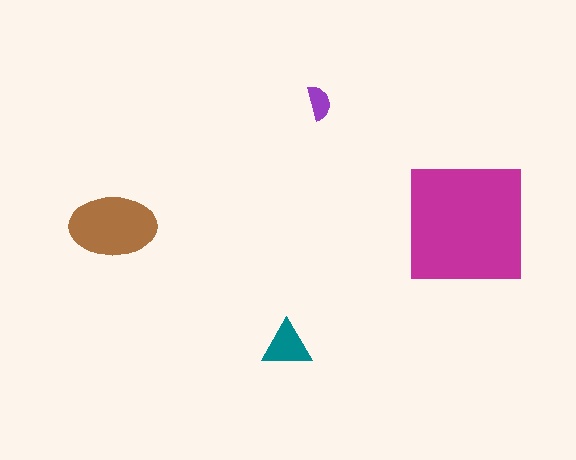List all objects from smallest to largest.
The purple semicircle, the teal triangle, the brown ellipse, the magenta square.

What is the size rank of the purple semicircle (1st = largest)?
4th.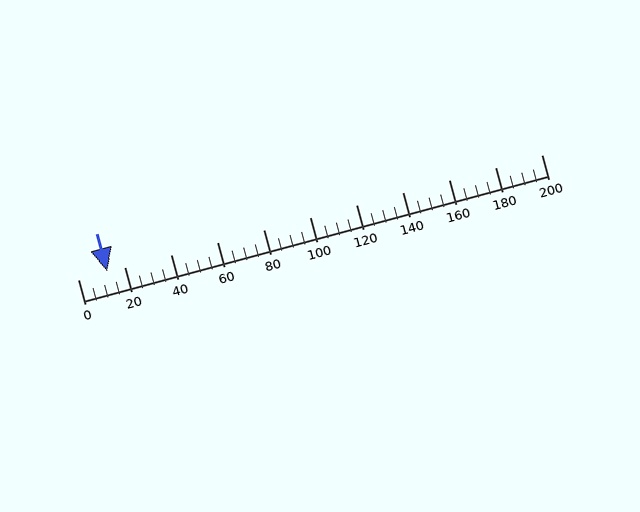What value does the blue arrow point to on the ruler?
The blue arrow points to approximately 12.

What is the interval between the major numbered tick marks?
The major tick marks are spaced 20 units apart.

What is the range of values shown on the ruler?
The ruler shows values from 0 to 200.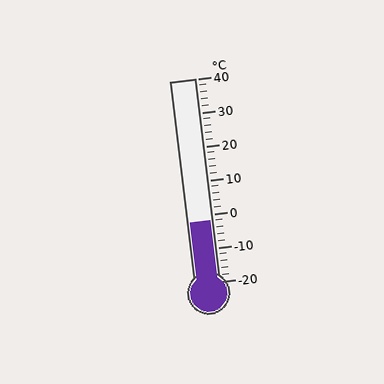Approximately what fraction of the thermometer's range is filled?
The thermometer is filled to approximately 30% of its range.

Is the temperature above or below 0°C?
The temperature is below 0°C.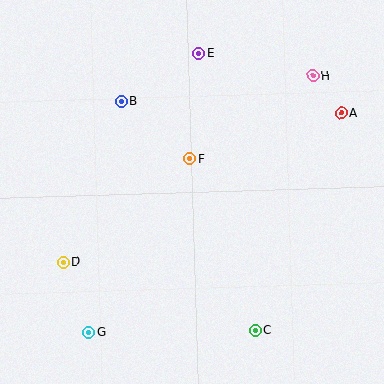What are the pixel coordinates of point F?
Point F is at (190, 159).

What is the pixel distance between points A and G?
The distance between A and G is 334 pixels.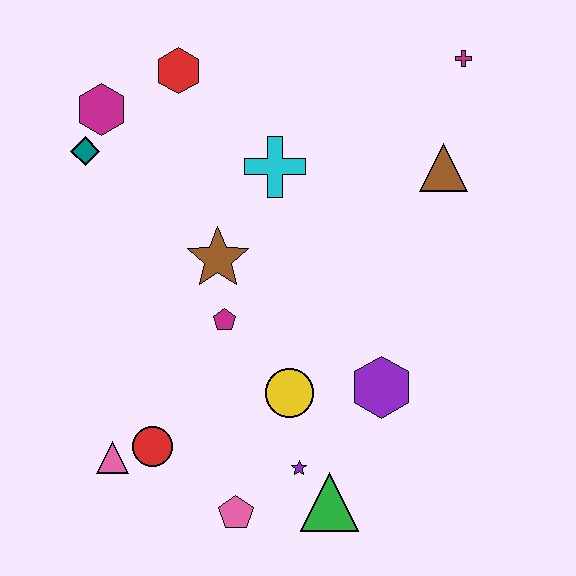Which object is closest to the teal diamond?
The magenta hexagon is closest to the teal diamond.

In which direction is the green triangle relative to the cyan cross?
The green triangle is below the cyan cross.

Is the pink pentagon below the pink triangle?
Yes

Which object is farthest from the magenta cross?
The pink triangle is farthest from the magenta cross.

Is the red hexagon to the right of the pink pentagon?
No